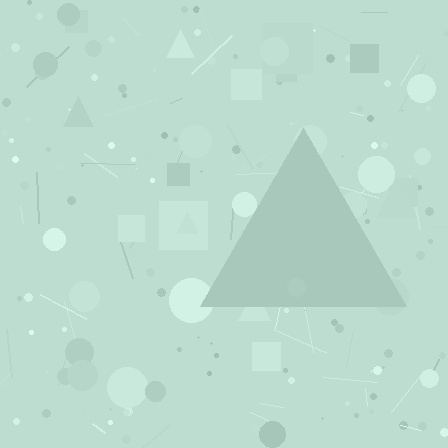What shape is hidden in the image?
A triangle is hidden in the image.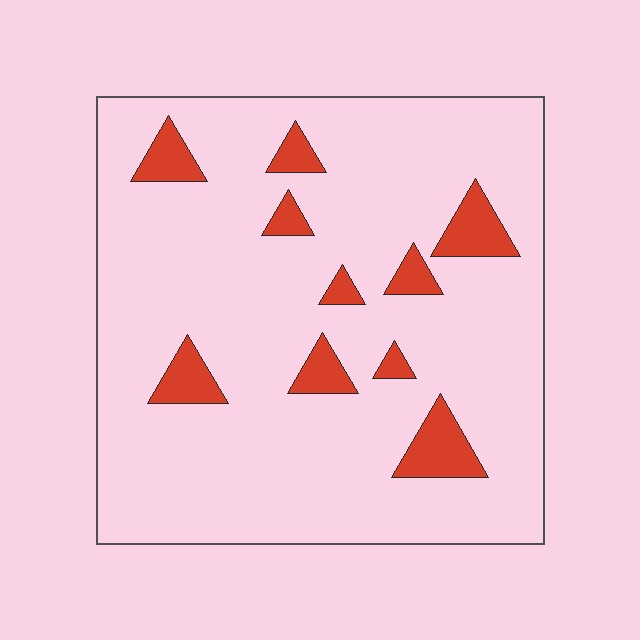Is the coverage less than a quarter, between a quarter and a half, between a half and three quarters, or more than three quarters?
Less than a quarter.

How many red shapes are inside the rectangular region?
10.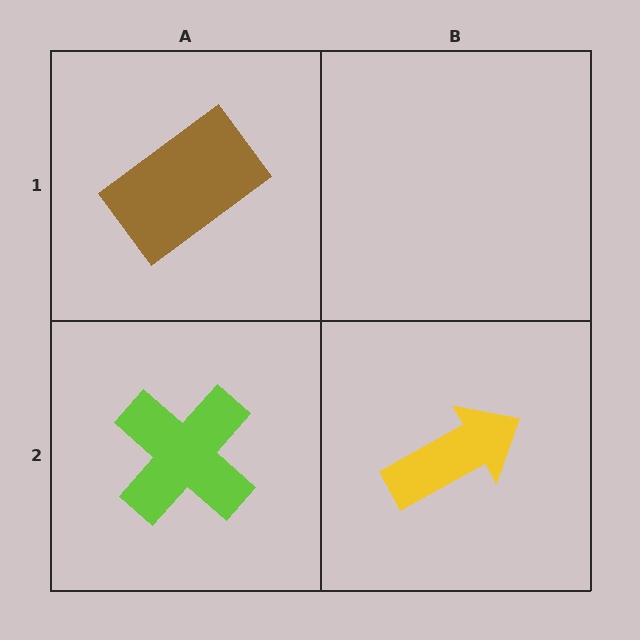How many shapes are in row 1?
1 shape.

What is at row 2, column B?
A yellow arrow.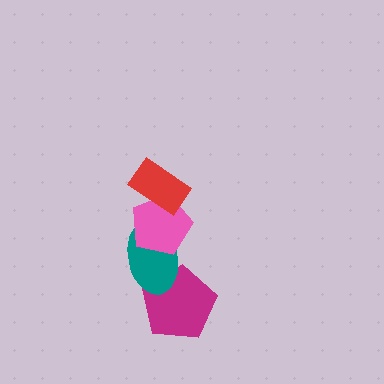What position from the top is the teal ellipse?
The teal ellipse is 3rd from the top.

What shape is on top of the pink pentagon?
The red rectangle is on top of the pink pentagon.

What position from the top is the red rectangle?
The red rectangle is 1st from the top.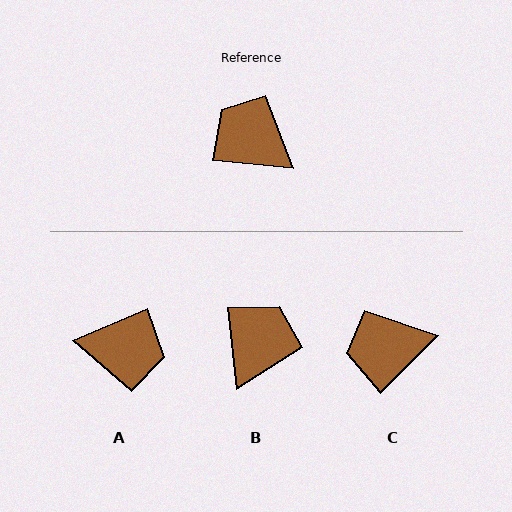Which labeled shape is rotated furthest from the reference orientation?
A, about 152 degrees away.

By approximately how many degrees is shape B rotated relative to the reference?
Approximately 78 degrees clockwise.